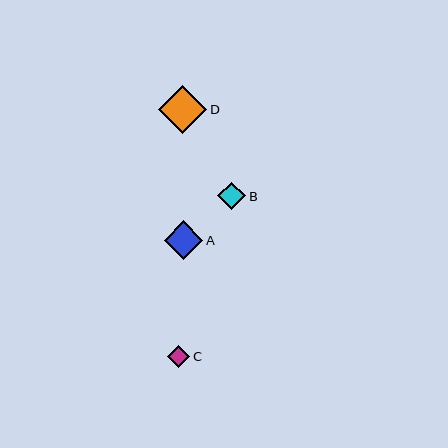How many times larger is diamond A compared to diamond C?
Diamond A is approximately 1.8 times the size of diamond C.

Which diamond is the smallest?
Diamond C is the smallest with a size of approximately 22 pixels.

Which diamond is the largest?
Diamond D is the largest with a size of approximately 48 pixels.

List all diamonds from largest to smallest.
From largest to smallest: D, A, B, C.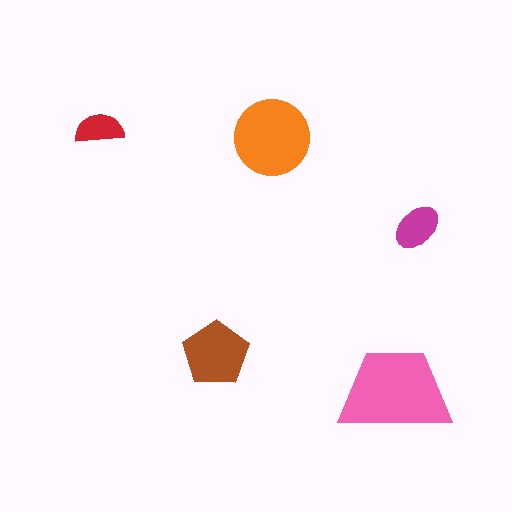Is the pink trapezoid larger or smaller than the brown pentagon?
Larger.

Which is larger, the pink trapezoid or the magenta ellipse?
The pink trapezoid.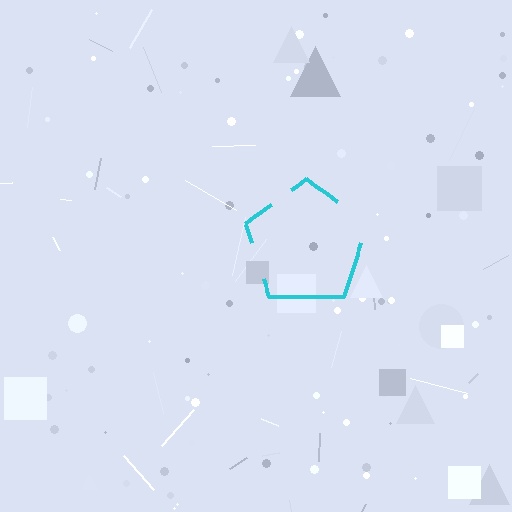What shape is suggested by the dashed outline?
The dashed outline suggests a pentagon.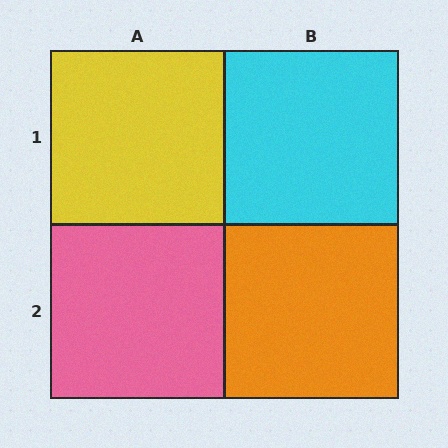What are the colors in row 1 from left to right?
Yellow, cyan.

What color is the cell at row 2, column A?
Pink.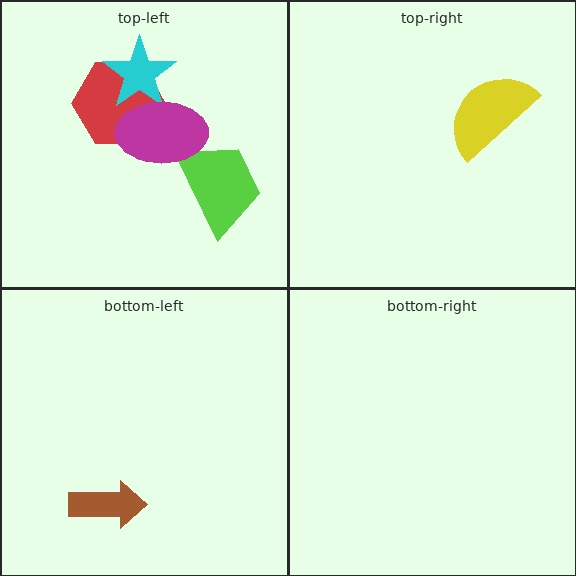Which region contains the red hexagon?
The top-left region.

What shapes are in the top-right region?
The yellow semicircle.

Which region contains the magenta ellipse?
The top-left region.